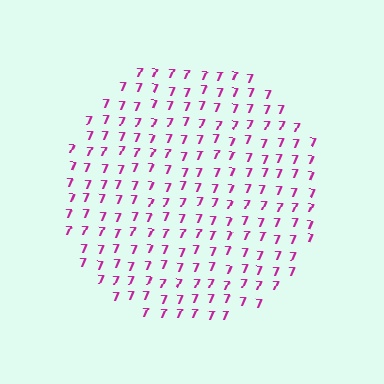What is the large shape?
The large shape is a circle.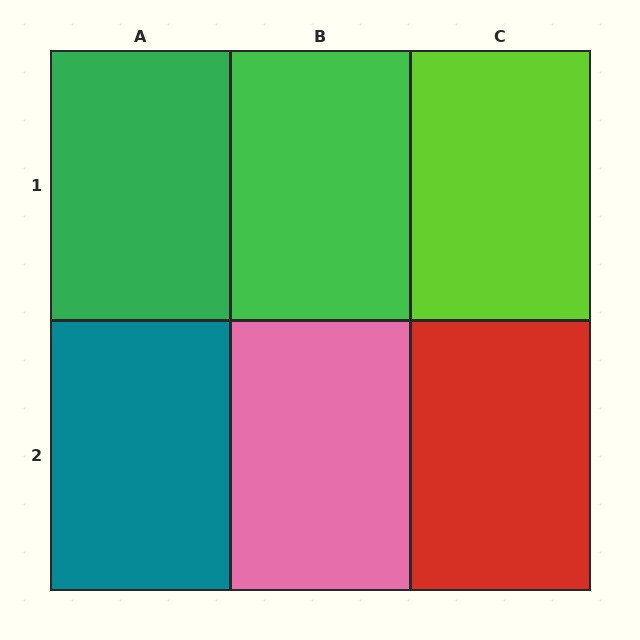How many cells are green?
2 cells are green.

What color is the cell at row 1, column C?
Lime.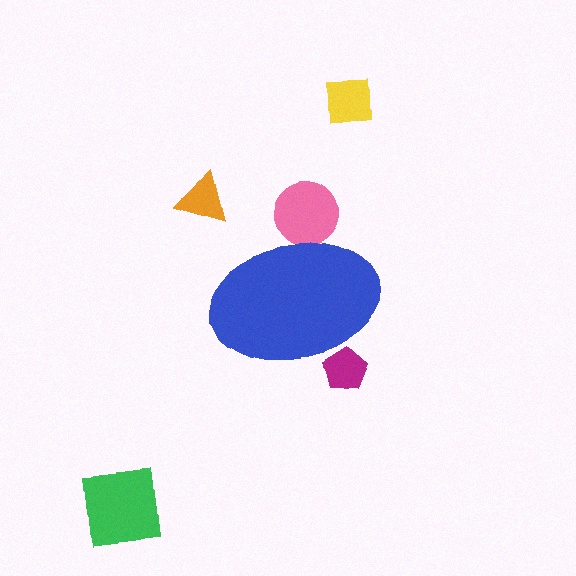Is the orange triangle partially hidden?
No, the orange triangle is fully visible.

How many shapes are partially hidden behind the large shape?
2 shapes are partially hidden.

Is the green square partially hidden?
No, the green square is fully visible.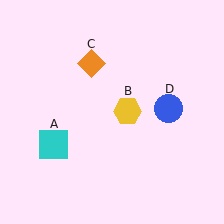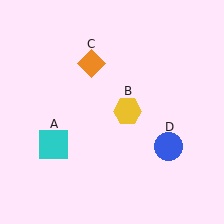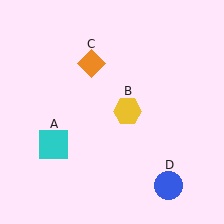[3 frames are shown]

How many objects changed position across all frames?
1 object changed position: blue circle (object D).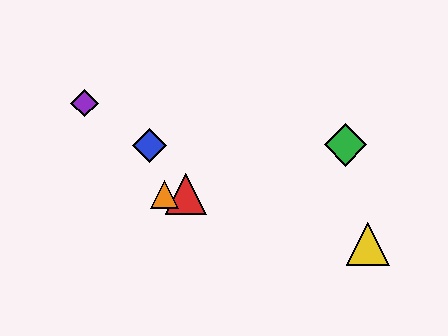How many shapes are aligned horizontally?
2 shapes (the red triangle, the orange triangle) are aligned horizontally.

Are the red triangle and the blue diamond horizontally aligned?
No, the red triangle is at y≈194 and the blue diamond is at y≈145.